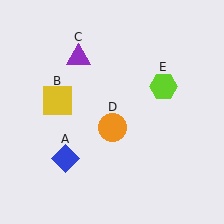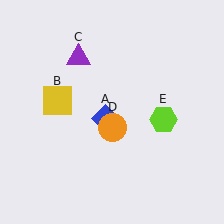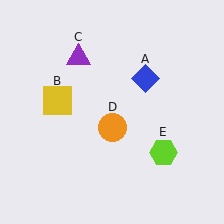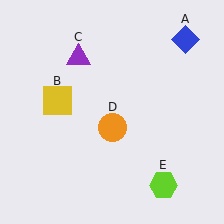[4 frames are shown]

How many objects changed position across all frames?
2 objects changed position: blue diamond (object A), lime hexagon (object E).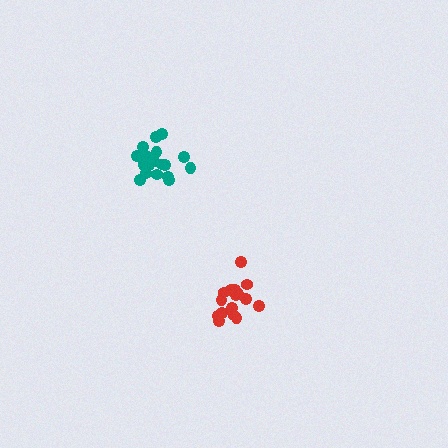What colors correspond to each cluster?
The clusters are colored: red, teal.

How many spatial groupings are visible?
There are 2 spatial groupings.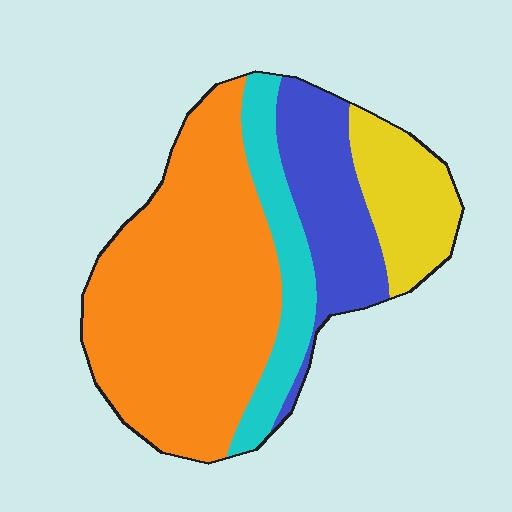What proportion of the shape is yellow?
Yellow takes up about one eighth (1/8) of the shape.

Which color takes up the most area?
Orange, at roughly 55%.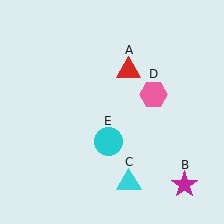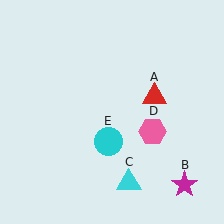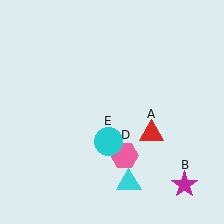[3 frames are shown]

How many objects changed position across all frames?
2 objects changed position: red triangle (object A), pink hexagon (object D).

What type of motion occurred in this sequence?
The red triangle (object A), pink hexagon (object D) rotated clockwise around the center of the scene.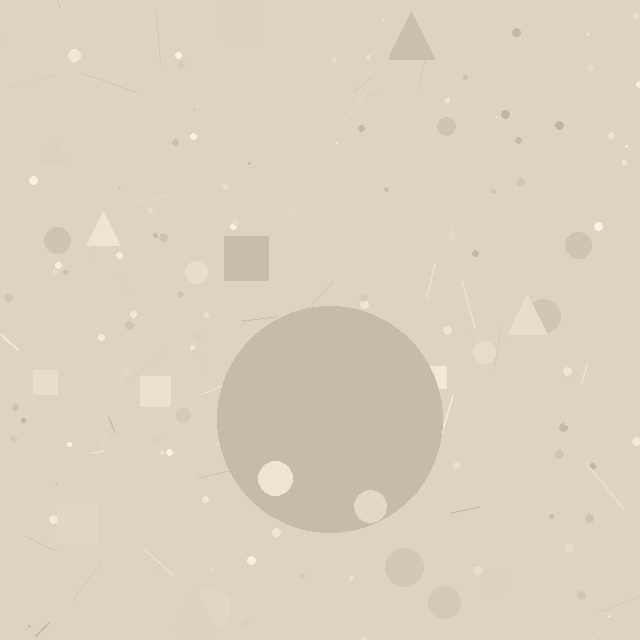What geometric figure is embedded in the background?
A circle is embedded in the background.